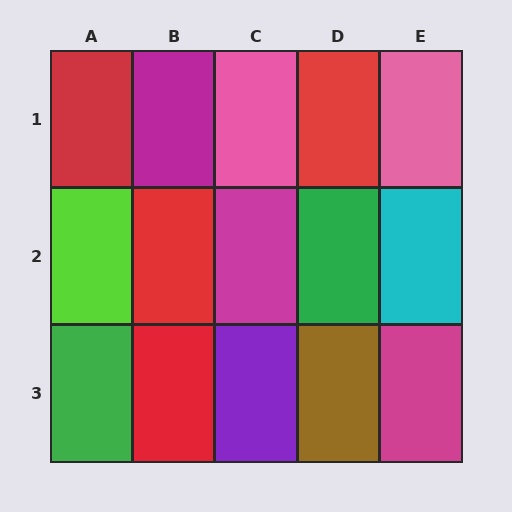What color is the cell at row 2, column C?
Magenta.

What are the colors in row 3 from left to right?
Green, red, purple, brown, magenta.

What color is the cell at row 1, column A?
Red.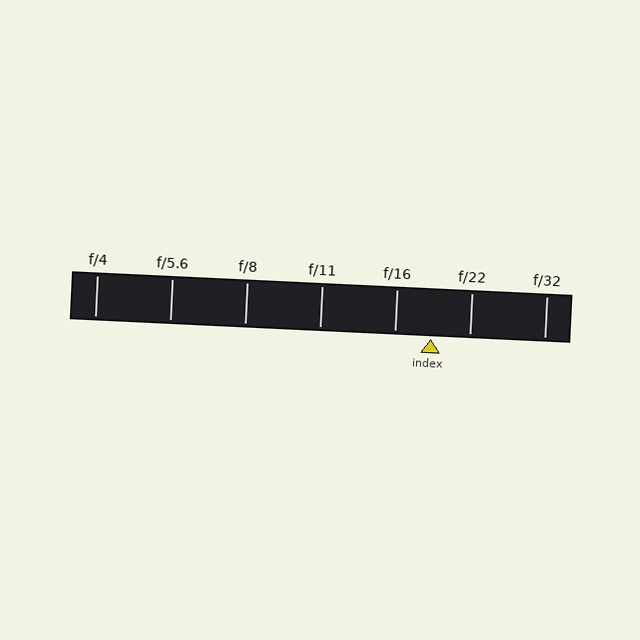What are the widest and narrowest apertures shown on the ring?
The widest aperture shown is f/4 and the narrowest is f/32.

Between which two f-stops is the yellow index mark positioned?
The index mark is between f/16 and f/22.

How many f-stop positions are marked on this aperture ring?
There are 7 f-stop positions marked.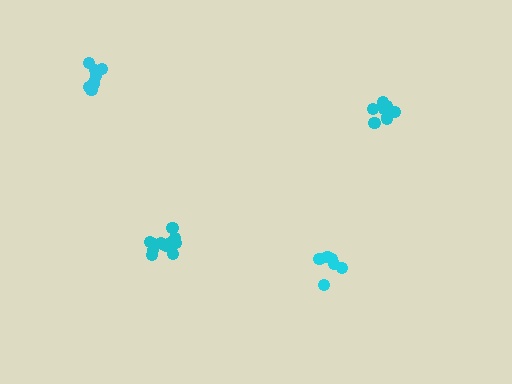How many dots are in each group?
Group 1: 9 dots, Group 2: 6 dots, Group 3: 12 dots, Group 4: 8 dots (35 total).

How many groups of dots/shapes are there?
There are 4 groups.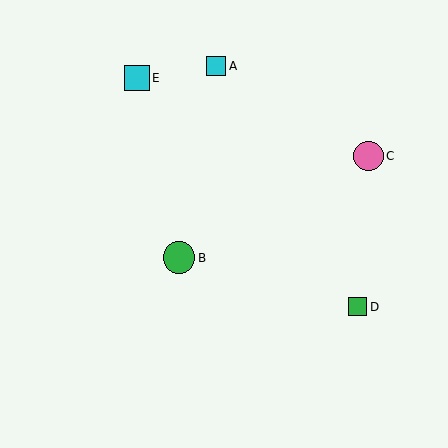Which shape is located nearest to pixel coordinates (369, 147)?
The pink circle (labeled C) at (369, 156) is nearest to that location.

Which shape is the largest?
The green circle (labeled B) is the largest.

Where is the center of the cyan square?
The center of the cyan square is at (137, 78).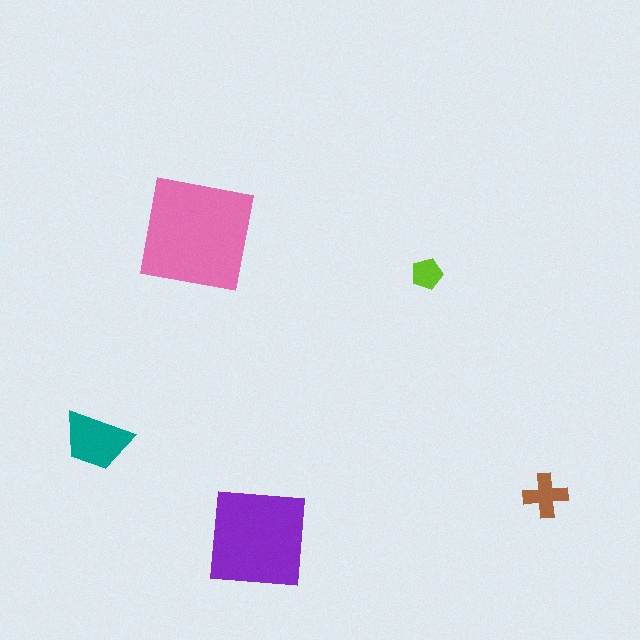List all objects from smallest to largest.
The lime pentagon, the brown cross, the teal trapezoid, the purple square, the pink square.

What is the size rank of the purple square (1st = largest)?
2nd.